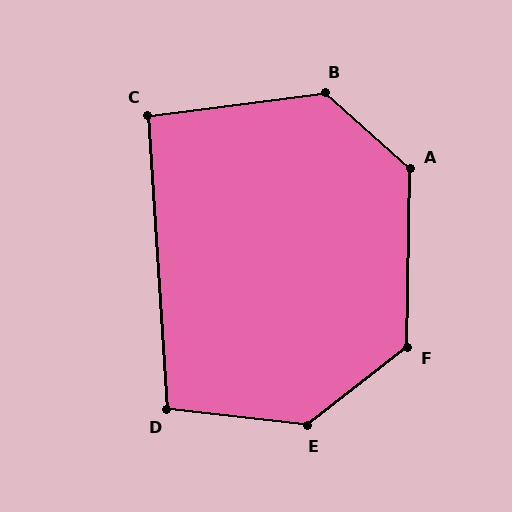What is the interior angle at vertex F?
Approximately 129 degrees (obtuse).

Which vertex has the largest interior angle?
E, at approximately 135 degrees.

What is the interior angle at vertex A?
Approximately 131 degrees (obtuse).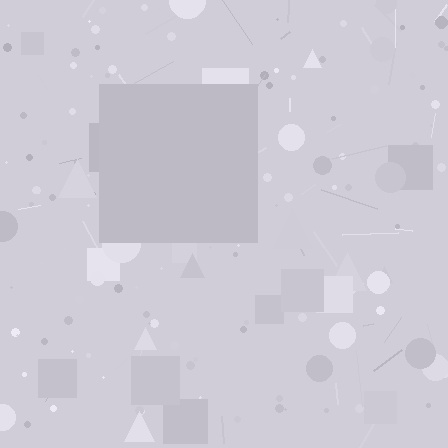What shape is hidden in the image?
A square is hidden in the image.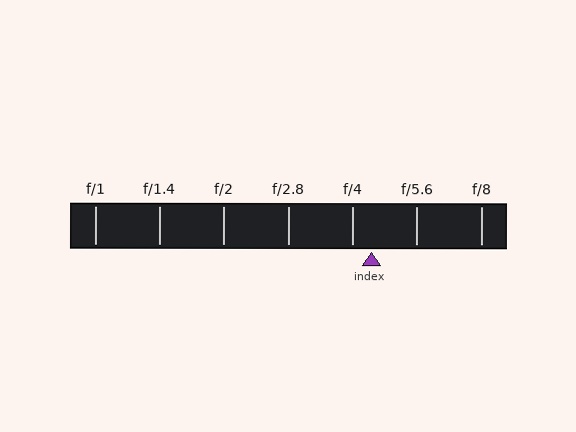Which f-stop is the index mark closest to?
The index mark is closest to f/4.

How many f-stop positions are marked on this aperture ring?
There are 7 f-stop positions marked.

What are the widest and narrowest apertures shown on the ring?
The widest aperture shown is f/1 and the narrowest is f/8.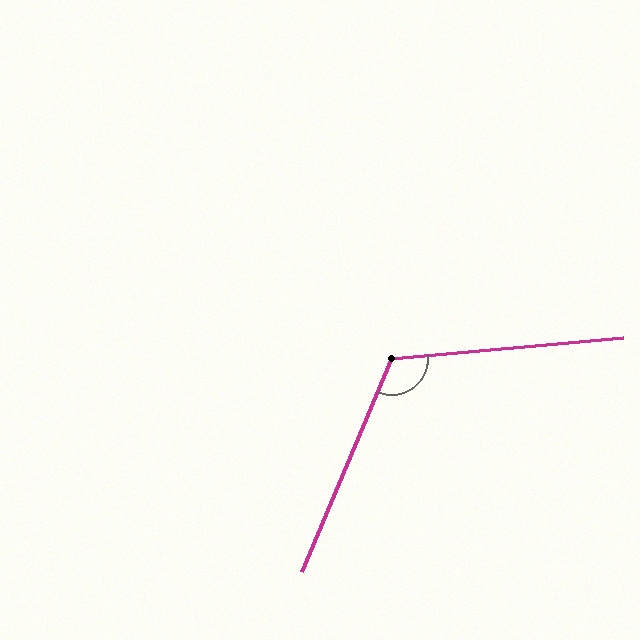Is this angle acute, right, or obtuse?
It is obtuse.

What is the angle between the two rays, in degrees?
Approximately 118 degrees.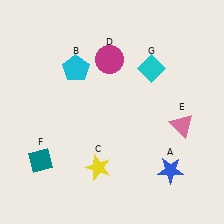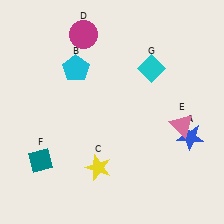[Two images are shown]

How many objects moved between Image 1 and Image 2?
2 objects moved between the two images.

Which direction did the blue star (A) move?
The blue star (A) moved up.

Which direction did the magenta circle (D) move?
The magenta circle (D) moved left.